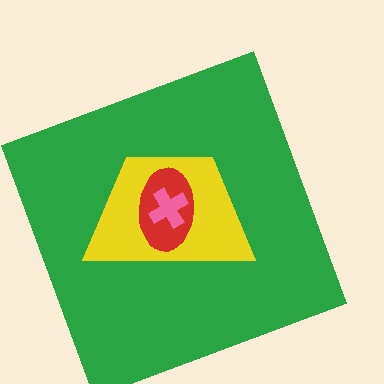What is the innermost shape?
The pink cross.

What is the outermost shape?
The green square.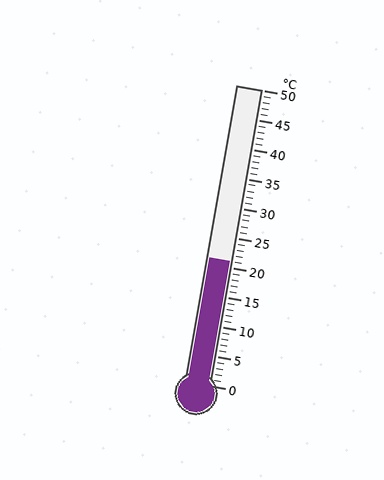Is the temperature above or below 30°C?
The temperature is below 30°C.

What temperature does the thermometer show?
The thermometer shows approximately 21°C.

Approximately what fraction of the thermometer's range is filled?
The thermometer is filled to approximately 40% of its range.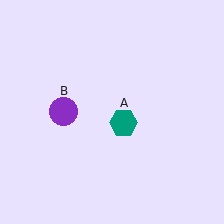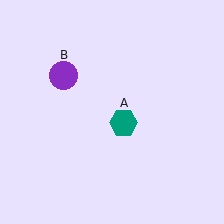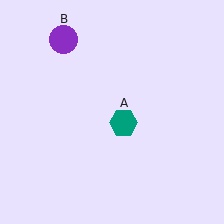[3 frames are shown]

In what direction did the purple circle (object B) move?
The purple circle (object B) moved up.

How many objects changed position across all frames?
1 object changed position: purple circle (object B).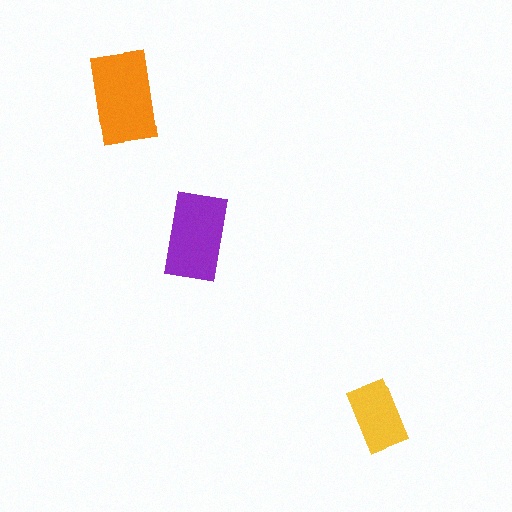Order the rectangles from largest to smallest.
the orange one, the purple one, the yellow one.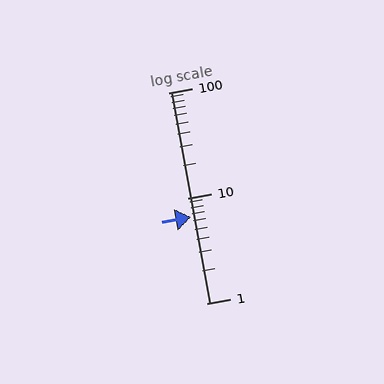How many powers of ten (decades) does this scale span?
The scale spans 2 decades, from 1 to 100.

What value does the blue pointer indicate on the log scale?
The pointer indicates approximately 6.6.